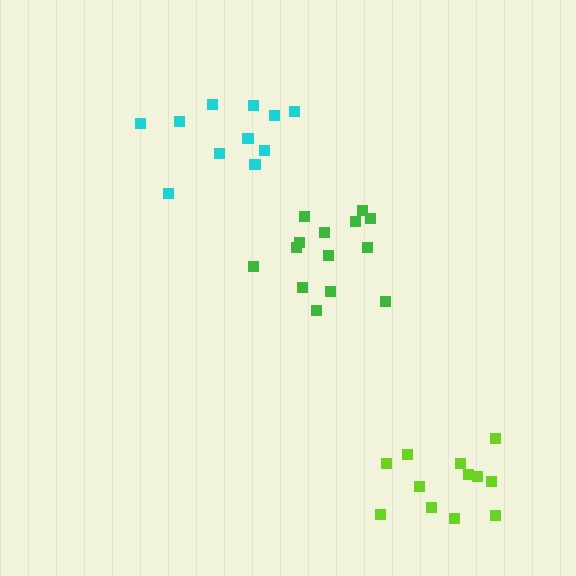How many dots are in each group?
Group 1: 14 dots, Group 2: 11 dots, Group 3: 12 dots (37 total).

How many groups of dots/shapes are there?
There are 3 groups.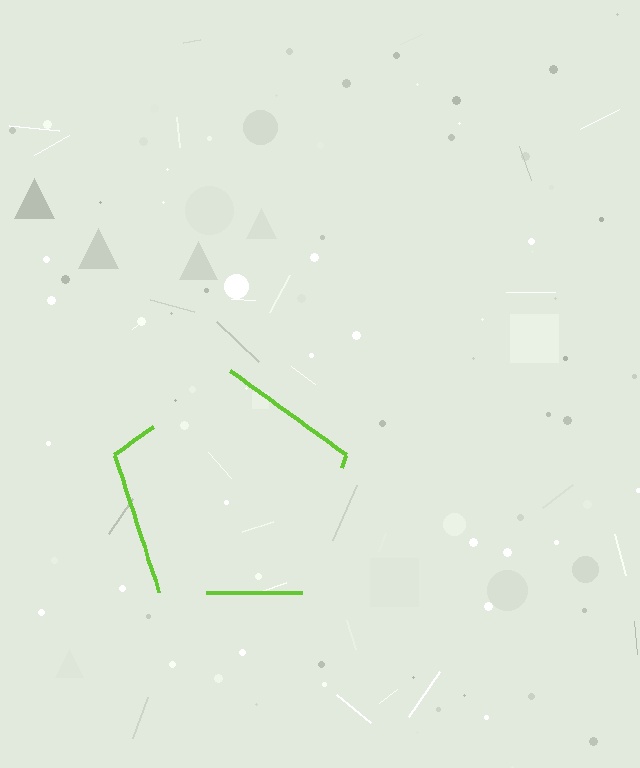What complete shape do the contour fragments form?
The contour fragments form a pentagon.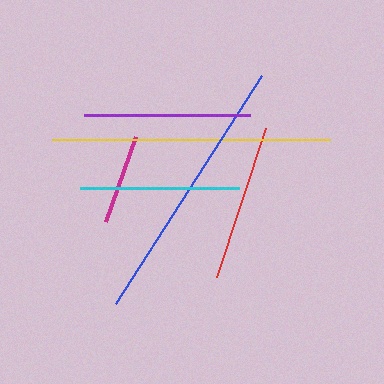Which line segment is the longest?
The yellow line is the longest at approximately 278 pixels.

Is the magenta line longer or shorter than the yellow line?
The yellow line is longer than the magenta line.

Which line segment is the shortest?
The magenta line is the shortest at approximately 90 pixels.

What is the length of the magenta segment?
The magenta segment is approximately 90 pixels long.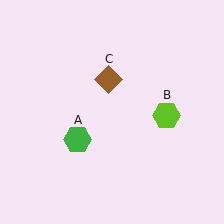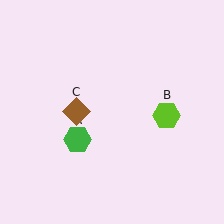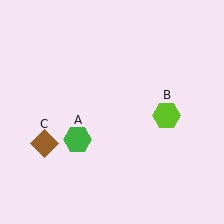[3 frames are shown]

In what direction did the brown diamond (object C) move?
The brown diamond (object C) moved down and to the left.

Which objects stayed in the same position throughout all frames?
Green hexagon (object A) and lime hexagon (object B) remained stationary.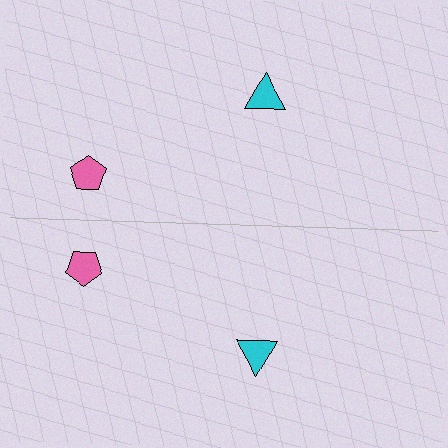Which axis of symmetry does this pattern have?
The pattern has a horizontal axis of symmetry running through the center of the image.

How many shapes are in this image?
There are 4 shapes in this image.